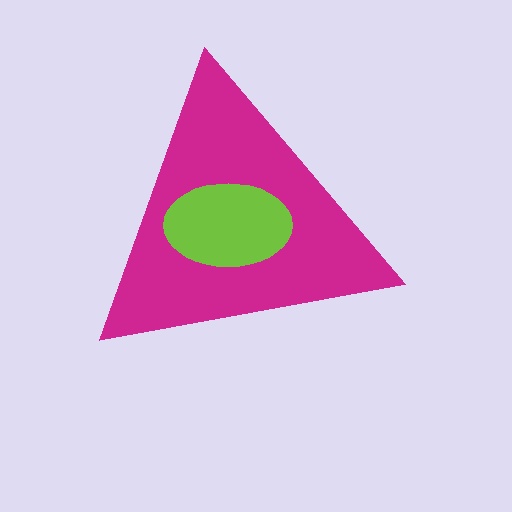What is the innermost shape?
The lime ellipse.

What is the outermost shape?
The magenta triangle.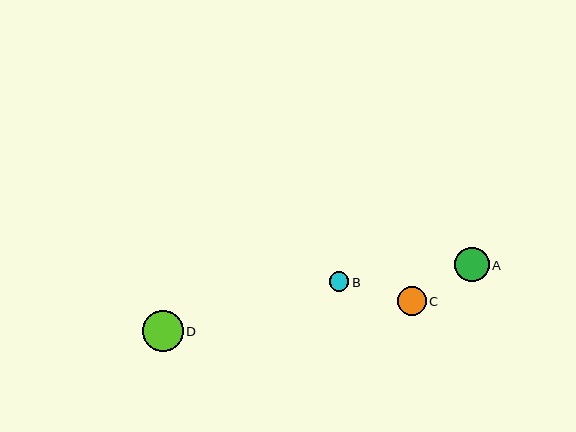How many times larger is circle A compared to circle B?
Circle A is approximately 1.8 times the size of circle B.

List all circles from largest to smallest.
From largest to smallest: D, A, C, B.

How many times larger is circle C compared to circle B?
Circle C is approximately 1.5 times the size of circle B.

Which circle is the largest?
Circle D is the largest with a size of approximately 41 pixels.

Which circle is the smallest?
Circle B is the smallest with a size of approximately 20 pixels.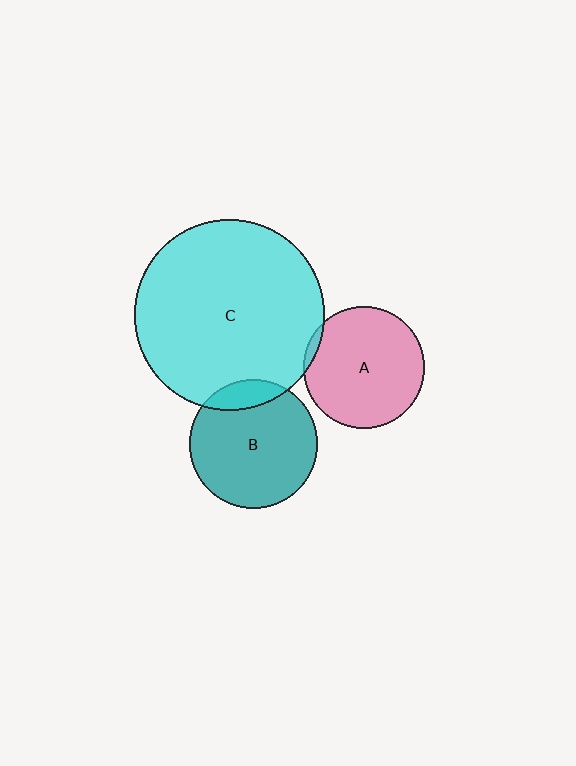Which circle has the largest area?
Circle C (cyan).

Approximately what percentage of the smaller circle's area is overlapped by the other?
Approximately 5%.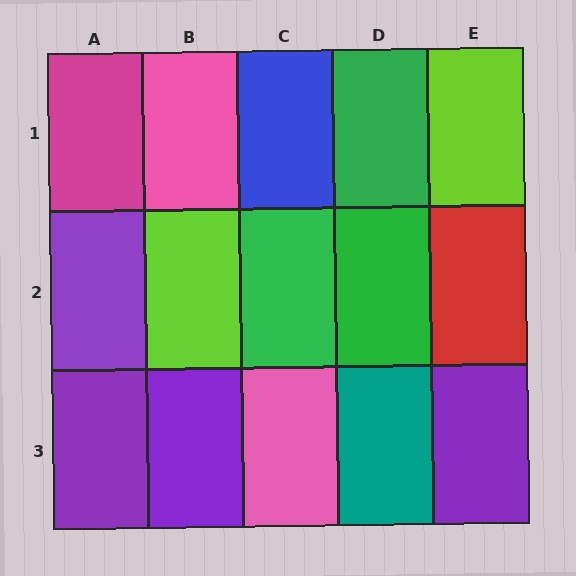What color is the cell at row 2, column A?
Purple.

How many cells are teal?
1 cell is teal.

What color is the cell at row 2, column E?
Red.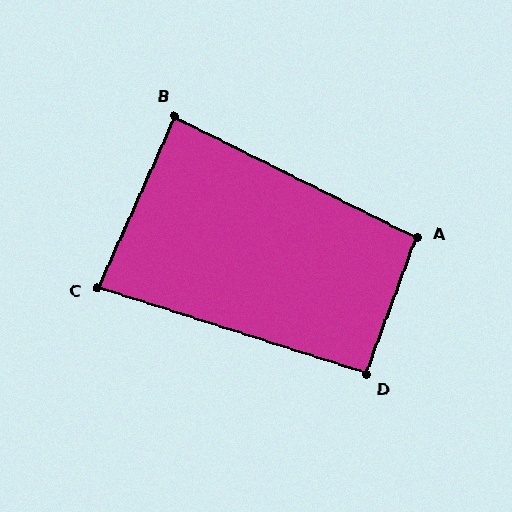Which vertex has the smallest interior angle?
C, at approximately 83 degrees.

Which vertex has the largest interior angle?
A, at approximately 97 degrees.